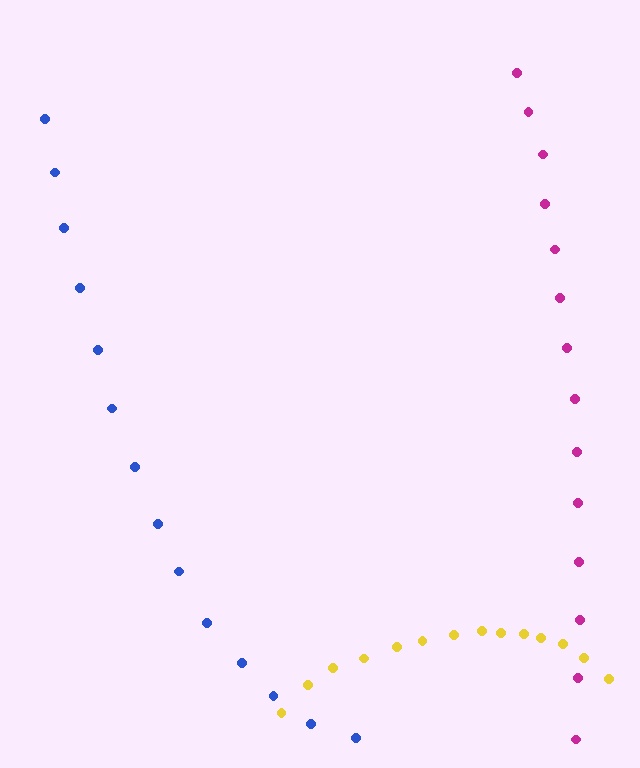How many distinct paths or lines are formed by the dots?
There are 3 distinct paths.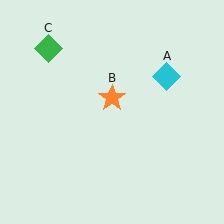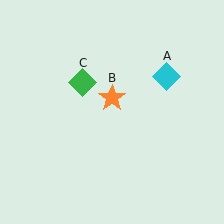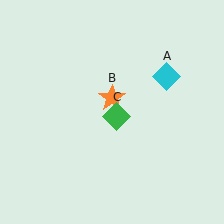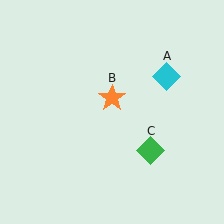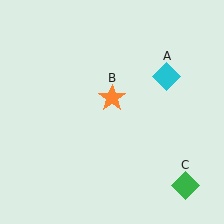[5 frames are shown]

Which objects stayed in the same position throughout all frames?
Cyan diamond (object A) and orange star (object B) remained stationary.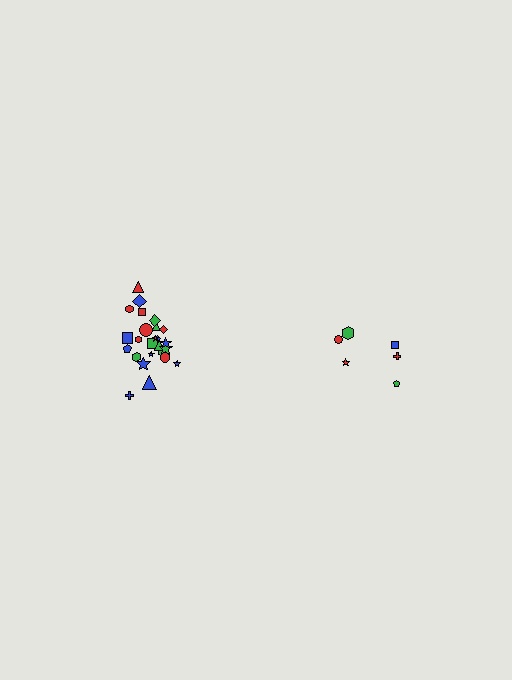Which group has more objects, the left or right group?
The left group.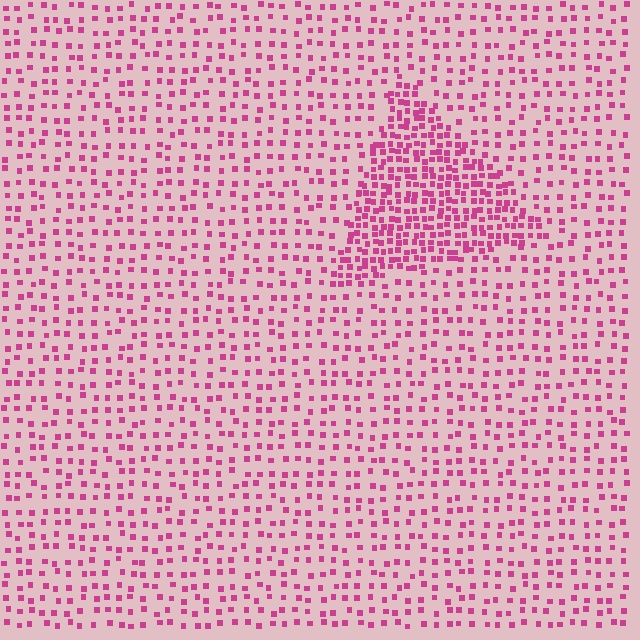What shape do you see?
I see a triangle.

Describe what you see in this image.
The image contains small magenta elements arranged at two different densities. A triangle-shaped region is visible where the elements are more densely packed than the surrounding area.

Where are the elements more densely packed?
The elements are more densely packed inside the triangle boundary.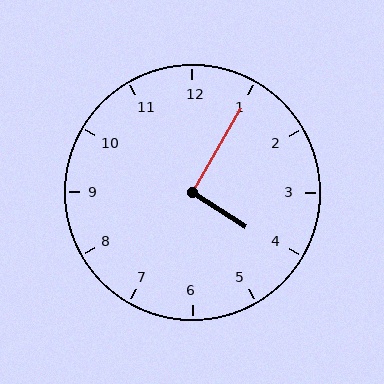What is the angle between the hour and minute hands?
Approximately 92 degrees.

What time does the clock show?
4:05.